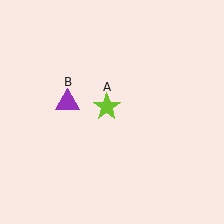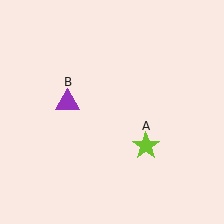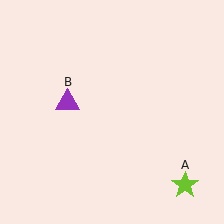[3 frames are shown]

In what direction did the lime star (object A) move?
The lime star (object A) moved down and to the right.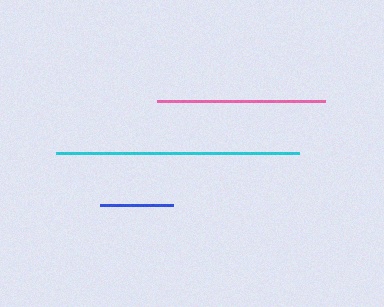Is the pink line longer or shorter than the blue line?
The pink line is longer than the blue line.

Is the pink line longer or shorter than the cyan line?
The cyan line is longer than the pink line.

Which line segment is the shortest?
The blue line is the shortest at approximately 73 pixels.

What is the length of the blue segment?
The blue segment is approximately 73 pixels long.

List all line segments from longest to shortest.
From longest to shortest: cyan, pink, blue.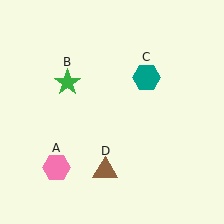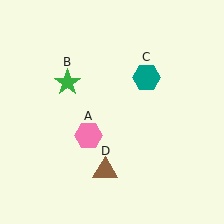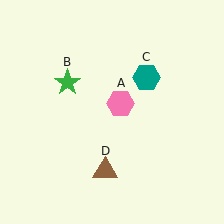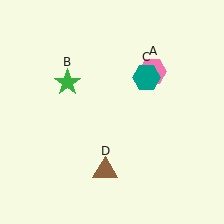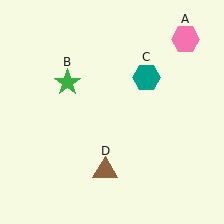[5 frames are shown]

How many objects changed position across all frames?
1 object changed position: pink hexagon (object A).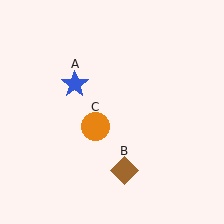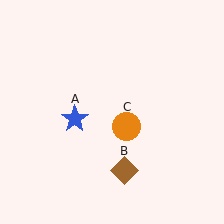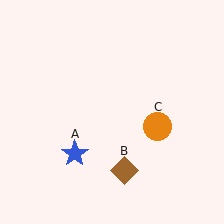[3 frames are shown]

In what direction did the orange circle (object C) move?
The orange circle (object C) moved right.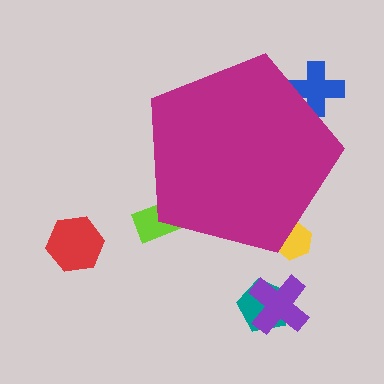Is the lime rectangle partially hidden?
Yes, the lime rectangle is partially hidden behind the magenta pentagon.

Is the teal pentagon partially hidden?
No, the teal pentagon is fully visible.